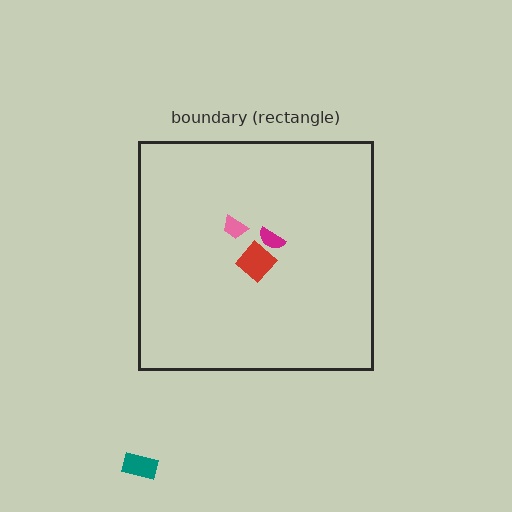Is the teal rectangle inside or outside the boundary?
Outside.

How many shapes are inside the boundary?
3 inside, 1 outside.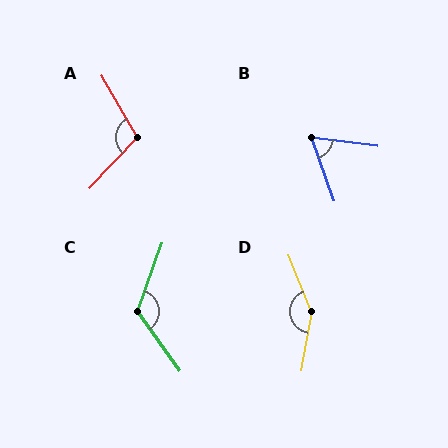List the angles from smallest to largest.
B (63°), A (107°), C (125°), D (149°).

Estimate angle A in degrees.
Approximately 107 degrees.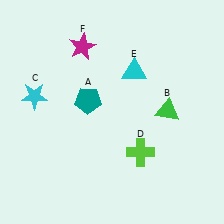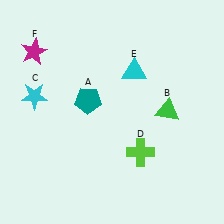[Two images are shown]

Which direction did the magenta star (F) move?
The magenta star (F) moved left.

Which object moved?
The magenta star (F) moved left.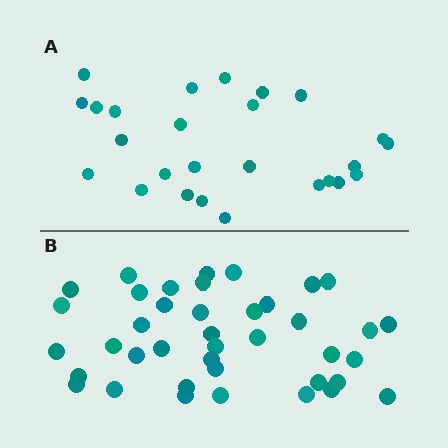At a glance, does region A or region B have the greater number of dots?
Region B (the bottom region) has more dots.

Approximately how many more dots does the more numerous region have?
Region B has approximately 15 more dots than region A.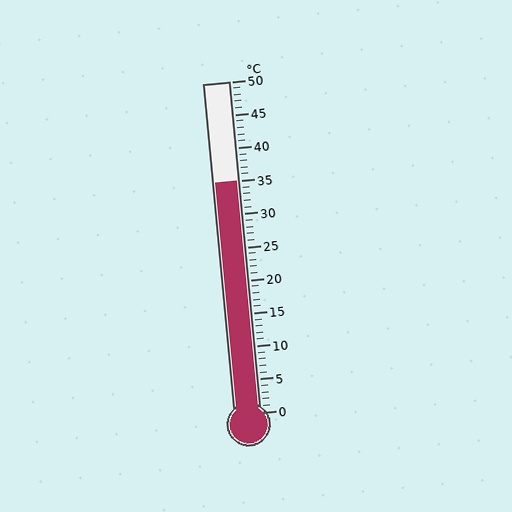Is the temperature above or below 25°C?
The temperature is above 25°C.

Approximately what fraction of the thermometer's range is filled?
The thermometer is filled to approximately 70% of its range.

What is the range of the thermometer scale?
The thermometer scale ranges from 0°C to 50°C.